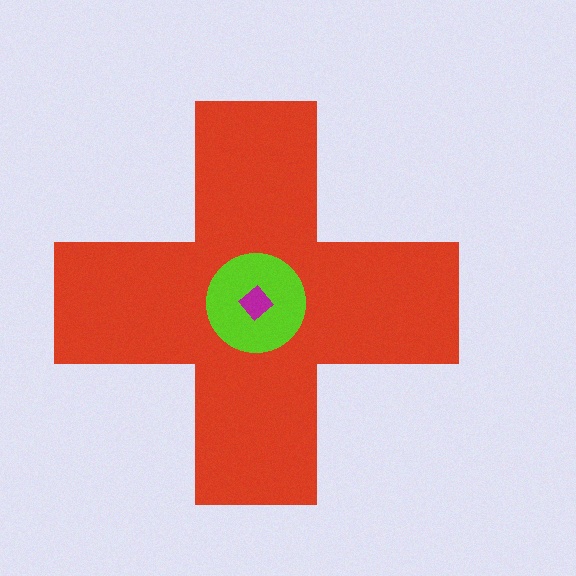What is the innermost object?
The magenta diamond.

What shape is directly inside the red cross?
The lime circle.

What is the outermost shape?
The red cross.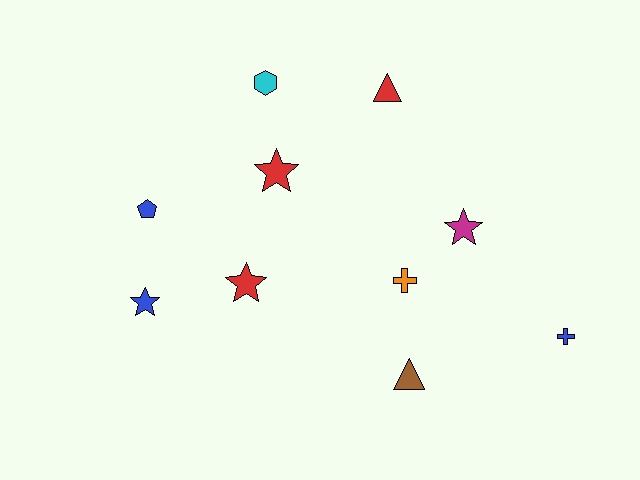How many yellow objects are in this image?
There are no yellow objects.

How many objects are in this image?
There are 10 objects.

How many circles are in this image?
There are no circles.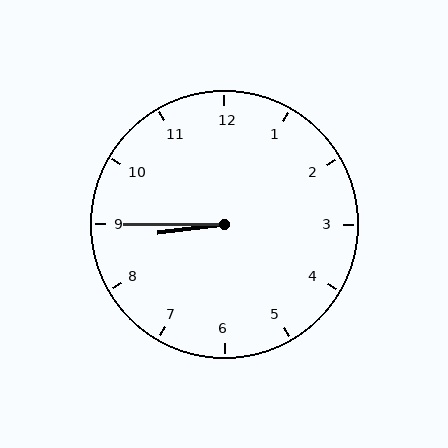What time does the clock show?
8:45.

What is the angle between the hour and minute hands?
Approximately 8 degrees.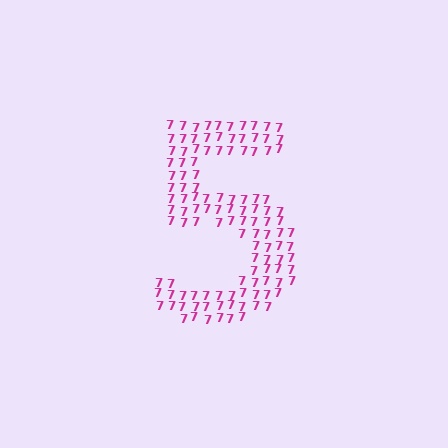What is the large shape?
The large shape is the digit 5.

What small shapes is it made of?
It is made of small digit 7's.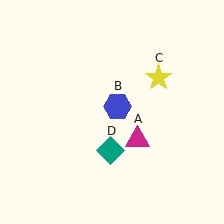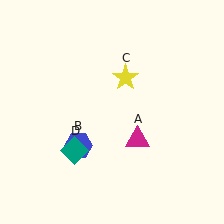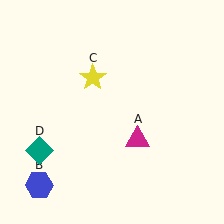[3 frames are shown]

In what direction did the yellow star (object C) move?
The yellow star (object C) moved left.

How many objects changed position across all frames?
3 objects changed position: blue hexagon (object B), yellow star (object C), teal diamond (object D).